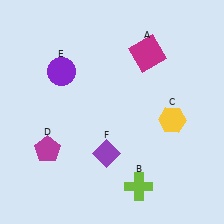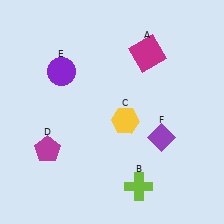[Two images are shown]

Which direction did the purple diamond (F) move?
The purple diamond (F) moved right.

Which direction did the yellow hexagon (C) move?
The yellow hexagon (C) moved left.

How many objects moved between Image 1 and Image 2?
2 objects moved between the two images.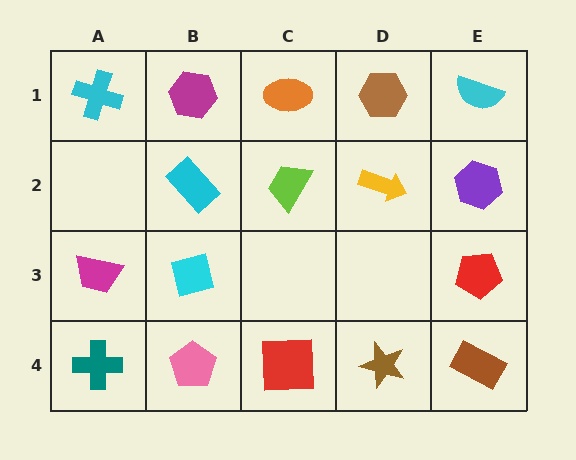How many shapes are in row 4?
5 shapes.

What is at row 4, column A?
A teal cross.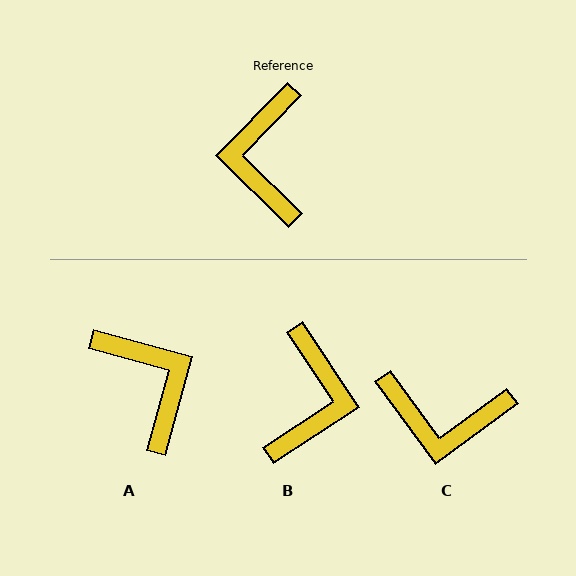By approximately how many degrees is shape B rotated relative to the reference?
Approximately 168 degrees counter-clockwise.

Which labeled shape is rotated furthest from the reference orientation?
B, about 168 degrees away.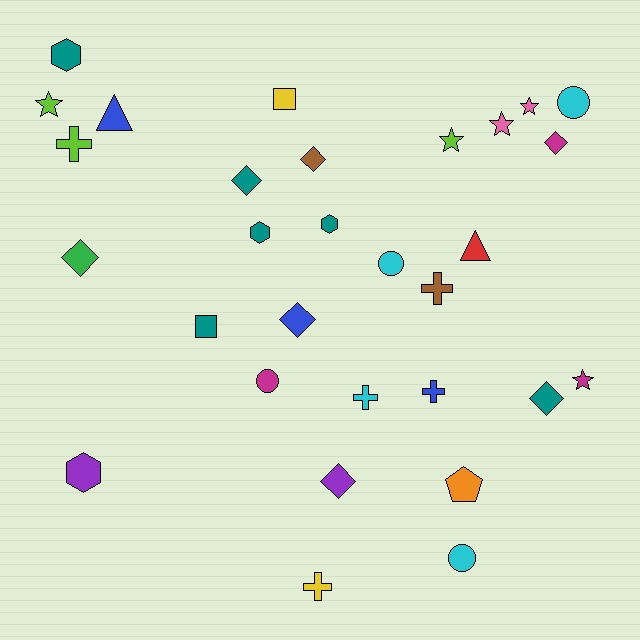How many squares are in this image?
There are 2 squares.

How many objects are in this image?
There are 30 objects.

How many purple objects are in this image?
There are 2 purple objects.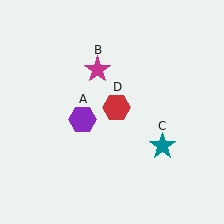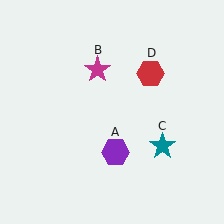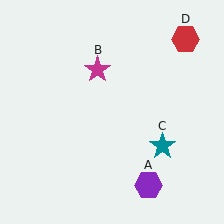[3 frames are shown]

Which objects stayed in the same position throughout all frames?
Magenta star (object B) and teal star (object C) remained stationary.